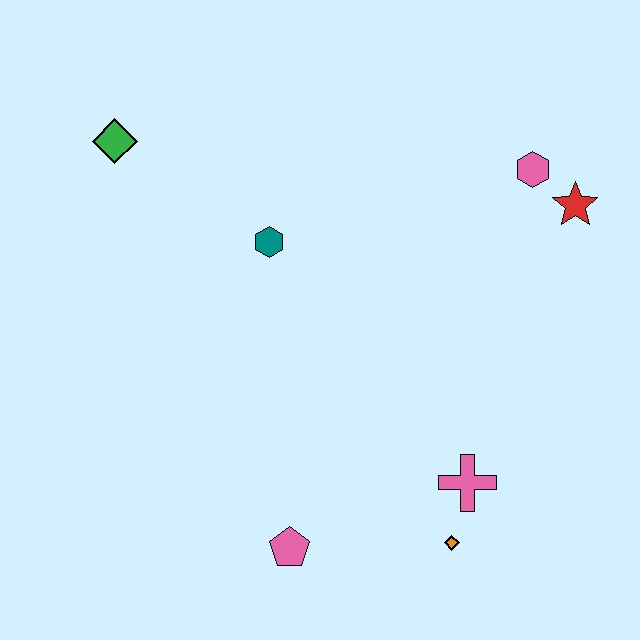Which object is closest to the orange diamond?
The pink cross is closest to the orange diamond.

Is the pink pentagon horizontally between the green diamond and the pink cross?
Yes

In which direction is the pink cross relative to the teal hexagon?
The pink cross is below the teal hexagon.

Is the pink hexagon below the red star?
No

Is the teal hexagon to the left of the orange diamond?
Yes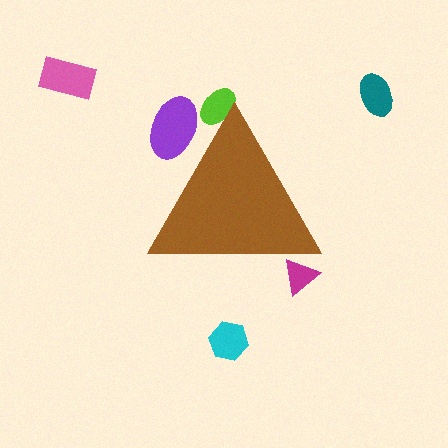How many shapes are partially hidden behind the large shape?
3 shapes are partially hidden.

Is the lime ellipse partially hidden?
Yes, the lime ellipse is partially hidden behind the brown triangle.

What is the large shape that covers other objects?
A brown triangle.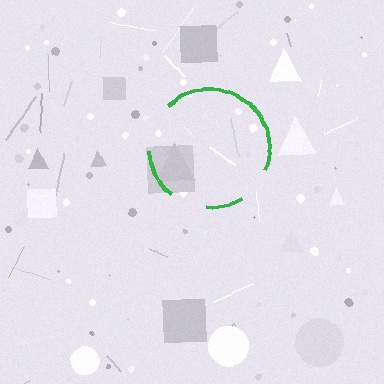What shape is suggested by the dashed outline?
The dashed outline suggests a circle.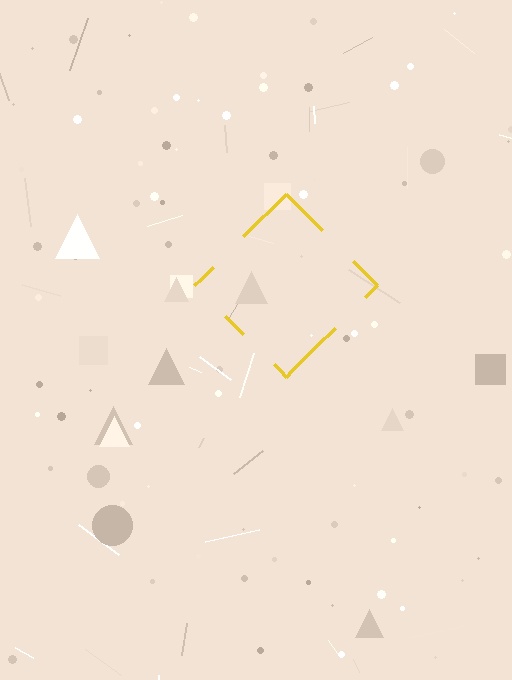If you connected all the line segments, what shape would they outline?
They would outline a diamond.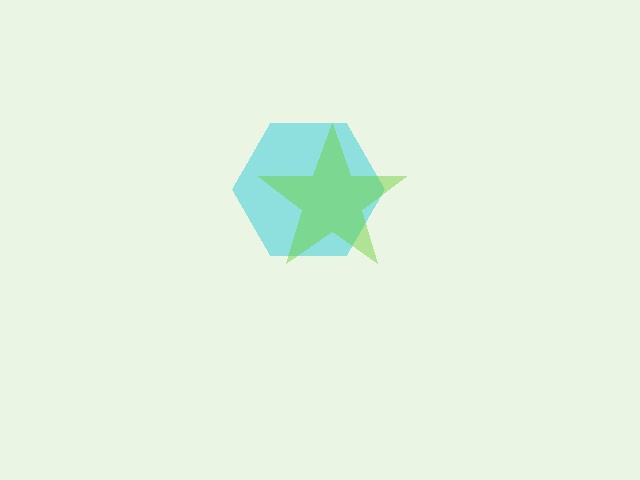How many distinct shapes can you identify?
There are 2 distinct shapes: a cyan hexagon, a lime star.